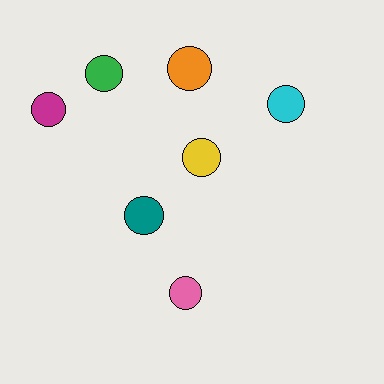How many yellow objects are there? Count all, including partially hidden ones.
There is 1 yellow object.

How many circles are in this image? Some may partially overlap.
There are 7 circles.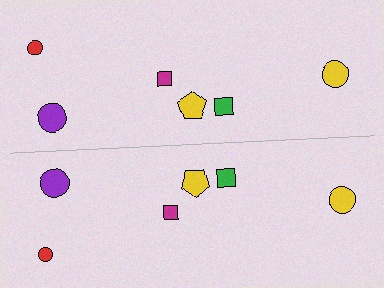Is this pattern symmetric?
Yes, this pattern has bilateral (reflection) symmetry.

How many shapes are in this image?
There are 12 shapes in this image.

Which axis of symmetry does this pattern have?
The pattern has a horizontal axis of symmetry running through the center of the image.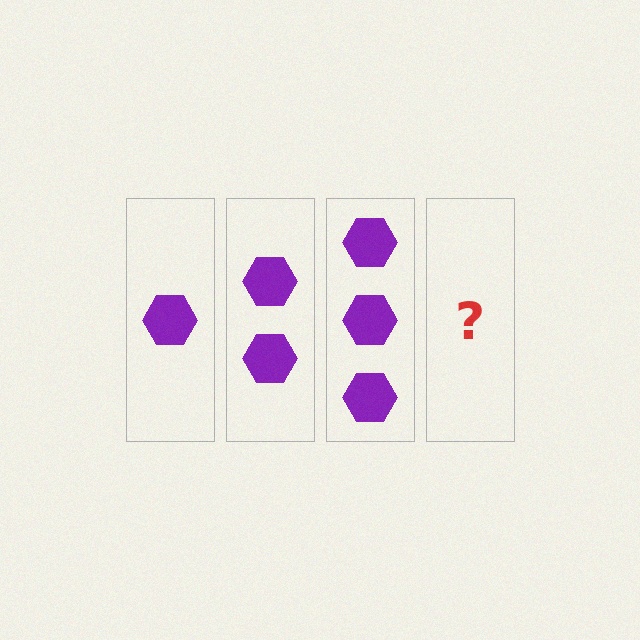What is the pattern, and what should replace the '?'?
The pattern is that each step adds one more hexagon. The '?' should be 4 hexagons.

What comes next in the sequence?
The next element should be 4 hexagons.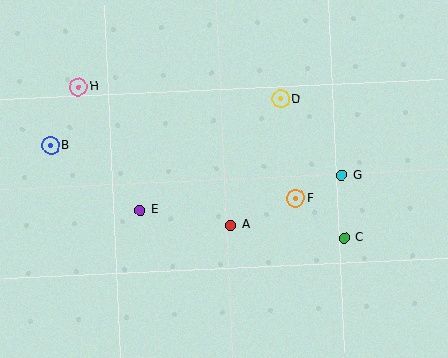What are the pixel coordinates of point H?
Point H is at (78, 87).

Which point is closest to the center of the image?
Point A at (231, 225) is closest to the center.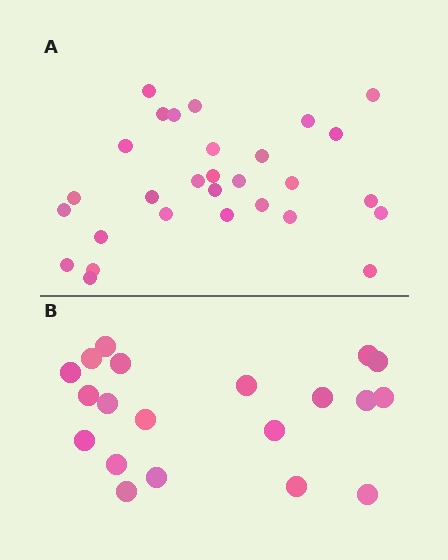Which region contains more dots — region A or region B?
Region A (the top region) has more dots.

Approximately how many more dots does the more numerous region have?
Region A has roughly 8 or so more dots than region B.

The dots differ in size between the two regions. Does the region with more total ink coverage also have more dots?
No. Region B has more total ink coverage because its dots are larger, but region A actually contains more individual dots. Total area can be misleading — the number of items is what matters here.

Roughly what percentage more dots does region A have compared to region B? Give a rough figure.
About 45% more.